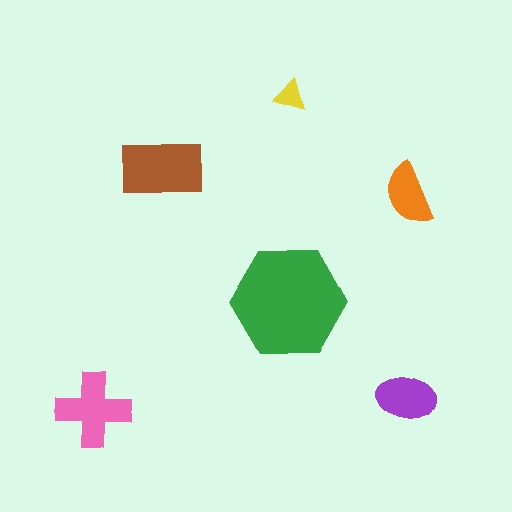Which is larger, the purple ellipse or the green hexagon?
The green hexagon.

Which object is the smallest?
The yellow triangle.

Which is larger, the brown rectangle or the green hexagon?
The green hexagon.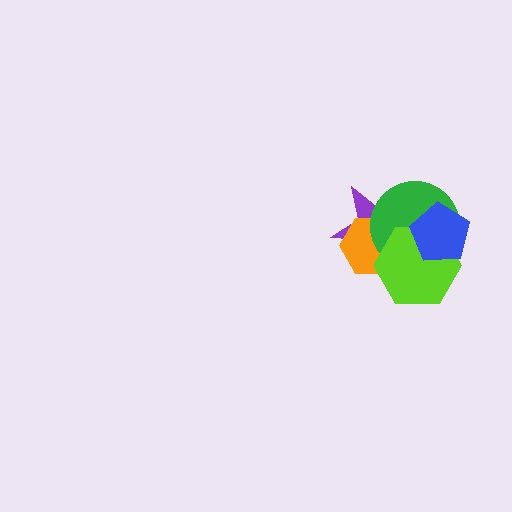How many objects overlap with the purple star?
4 objects overlap with the purple star.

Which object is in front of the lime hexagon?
The blue pentagon is in front of the lime hexagon.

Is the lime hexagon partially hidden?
Yes, it is partially covered by another shape.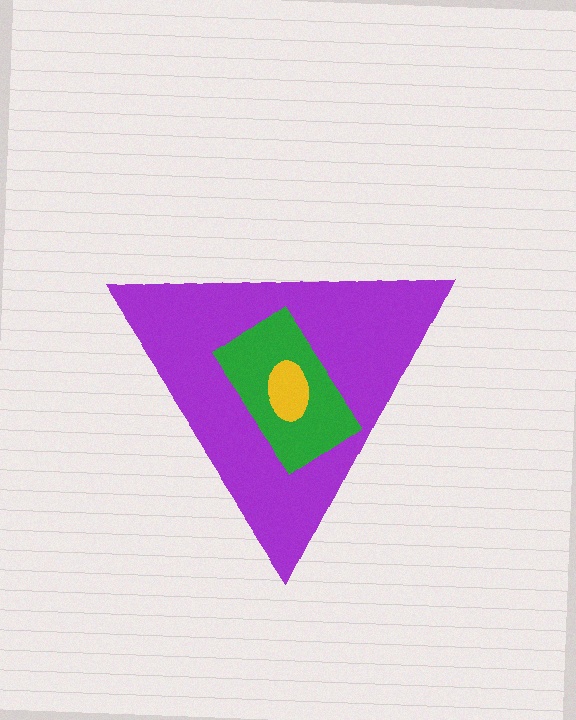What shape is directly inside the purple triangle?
The green rectangle.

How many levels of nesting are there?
3.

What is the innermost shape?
The yellow ellipse.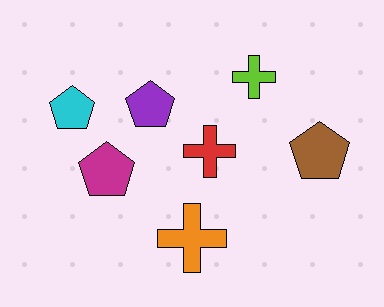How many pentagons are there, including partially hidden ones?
There are 4 pentagons.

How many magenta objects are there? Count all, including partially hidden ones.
There is 1 magenta object.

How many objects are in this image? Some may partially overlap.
There are 7 objects.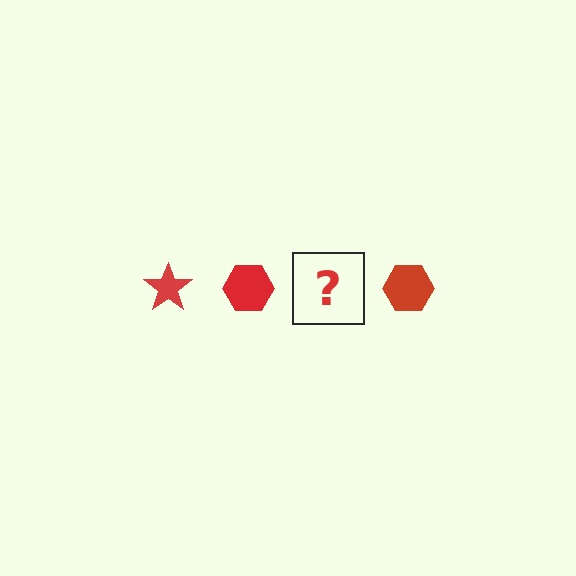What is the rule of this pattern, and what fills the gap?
The rule is that the pattern cycles through star, hexagon shapes in red. The gap should be filled with a red star.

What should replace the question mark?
The question mark should be replaced with a red star.